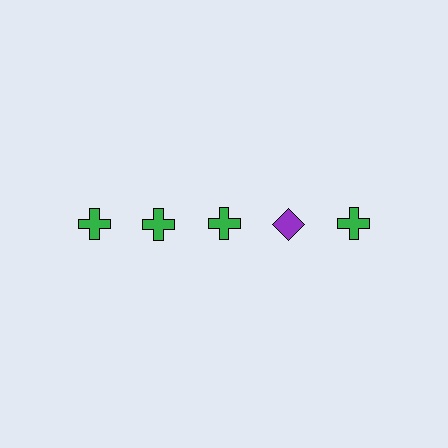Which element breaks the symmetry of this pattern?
The purple diamond in the top row, second from right column breaks the symmetry. All other shapes are green crosses.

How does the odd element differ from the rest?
It differs in both color (purple instead of green) and shape (diamond instead of cross).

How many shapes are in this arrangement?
There are 5 shapes arranged in a grid pattern.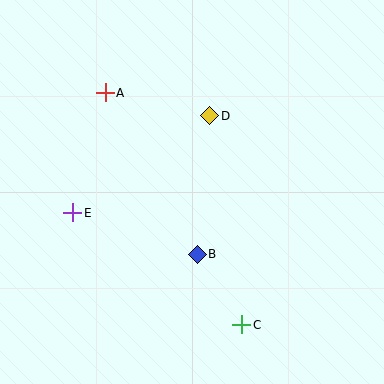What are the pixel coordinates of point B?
Point B is at (197, 254).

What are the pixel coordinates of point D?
Point D is at (210, 116).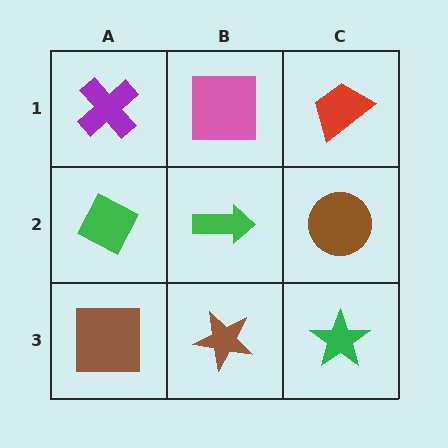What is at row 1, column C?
A red trapezoid.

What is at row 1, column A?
A purple cross.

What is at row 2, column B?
A green arrow.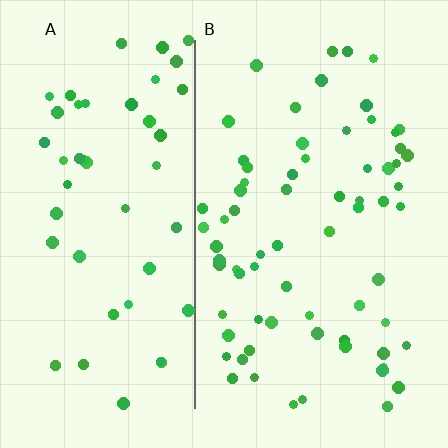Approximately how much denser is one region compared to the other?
Approximately 1.4× — region B over region A.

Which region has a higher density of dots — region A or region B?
B (the right).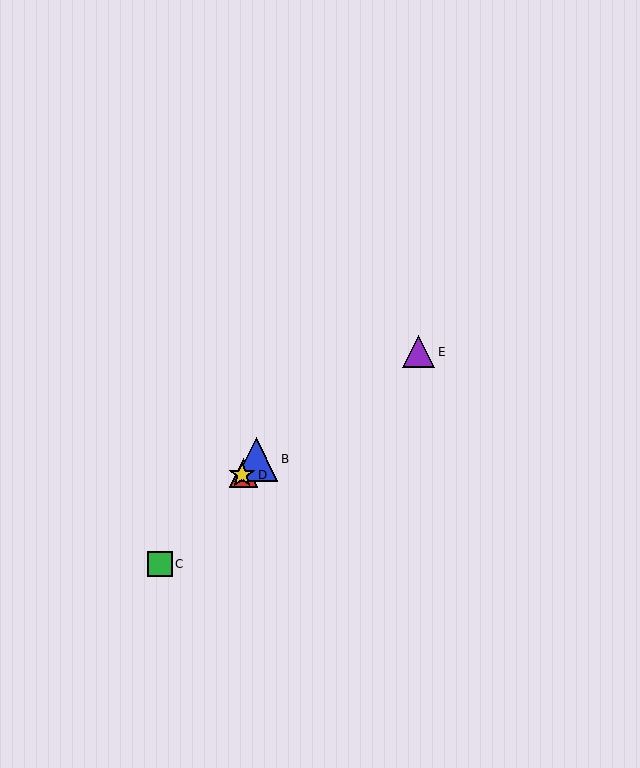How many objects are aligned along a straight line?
4 objects (A, B, C, D) are aligned along a straight line.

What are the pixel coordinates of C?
Object C is at (160, 564).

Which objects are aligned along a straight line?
Objects A, B, C, D are aligned along a straight line.